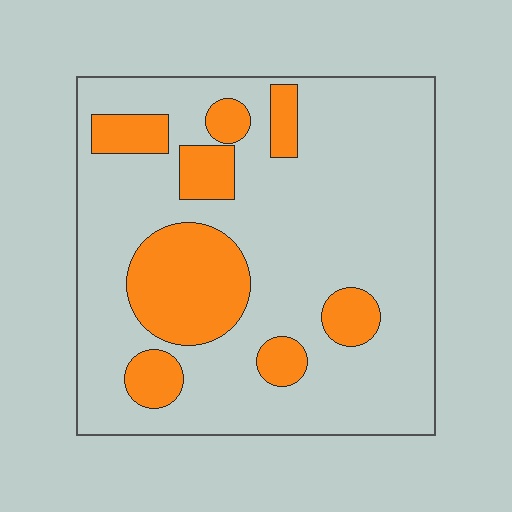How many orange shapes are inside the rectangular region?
8.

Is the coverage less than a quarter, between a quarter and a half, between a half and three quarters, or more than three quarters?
Less than a quarter.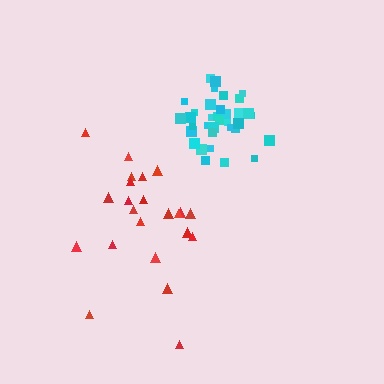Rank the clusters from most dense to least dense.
cyan, red.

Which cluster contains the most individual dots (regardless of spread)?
Cyan (35).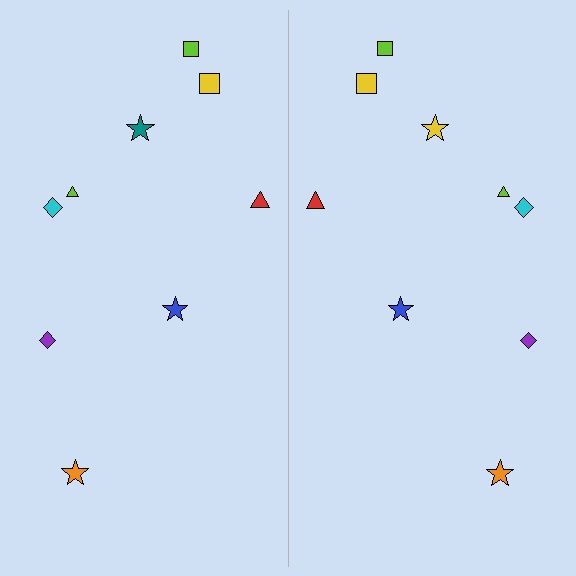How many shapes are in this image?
There are 18 shapes in this image.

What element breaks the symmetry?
The yellow star on the right side breaks the symmetry — its mirror counterpart is teal.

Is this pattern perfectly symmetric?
No, the pattern is not perfectly symmetric. The yellow star on the right side breaks the symmetry — its mirror counterpart is teal.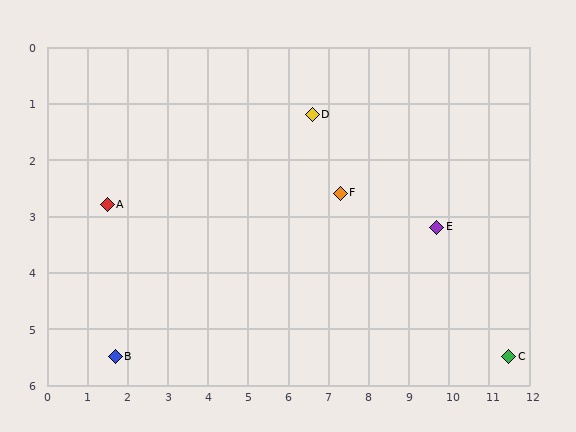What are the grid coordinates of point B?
Point B is at approximately (1.7, 5.5).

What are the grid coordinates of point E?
Point E is at approximately (9.7, 3.2).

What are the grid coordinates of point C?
Point C is at approximately (11.5, 5.5).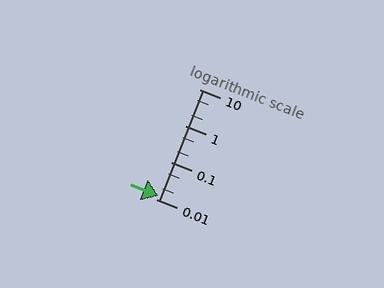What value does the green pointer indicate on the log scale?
The pointer indicates approximately 0.012.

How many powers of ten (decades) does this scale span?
The scale spans 3 decades, from 0.01 to 10.